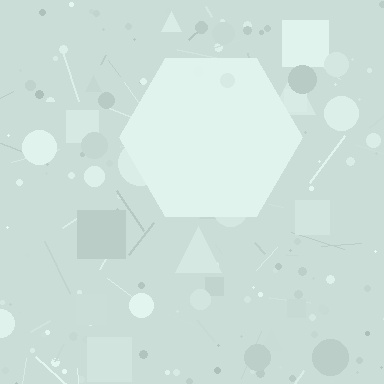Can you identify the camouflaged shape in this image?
The camouflaged shape is a hexagon.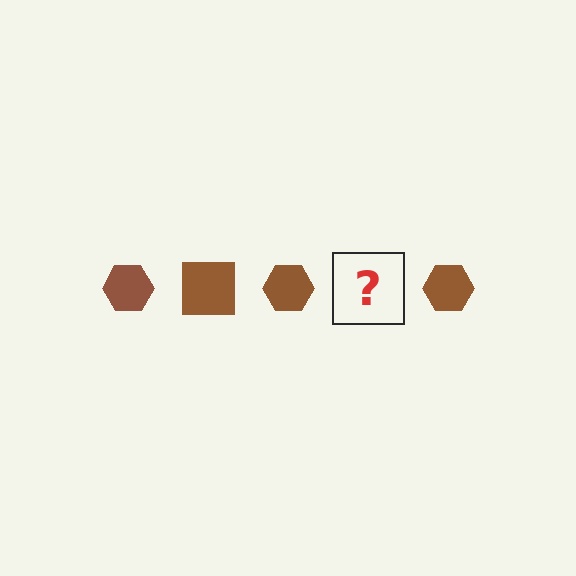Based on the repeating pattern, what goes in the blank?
The blank should be a brown square.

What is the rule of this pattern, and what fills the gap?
The rule is that the pattern cycles through hexagon, square shapes in brown. The gap should be filled with a brown square.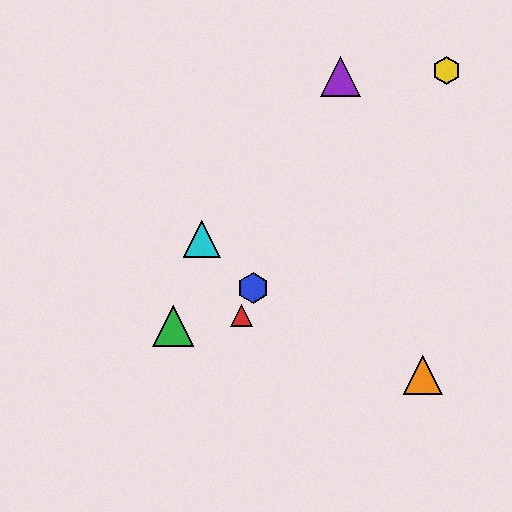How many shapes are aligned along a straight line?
3 shapes (the red triangle, the blue hexagon, the purple triangle) are aligned along a straight line.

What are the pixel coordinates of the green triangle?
The green triangle is at (173, 326).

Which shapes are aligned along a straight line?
The red triangle, the blue hexagon, the purple triangle are aligned along a straight line.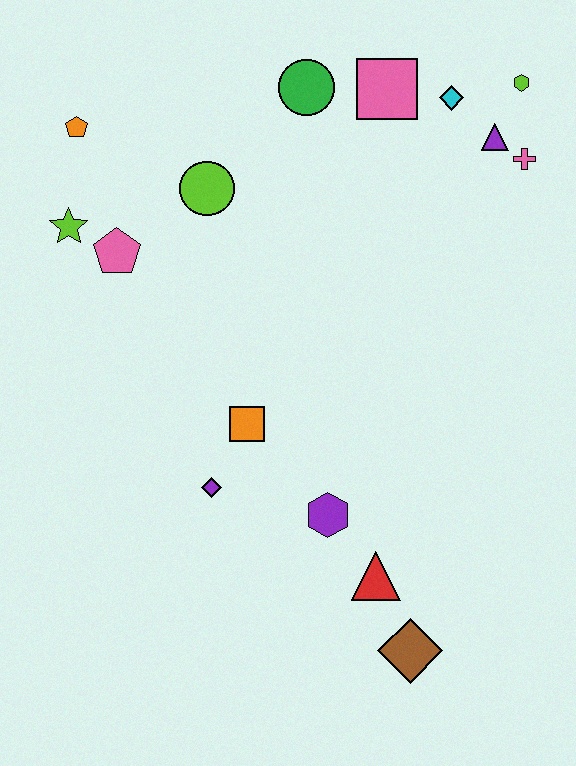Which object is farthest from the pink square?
The brown diamond is farthest from the pink square.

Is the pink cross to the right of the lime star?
Yes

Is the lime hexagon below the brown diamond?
No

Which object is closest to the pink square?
The cyan diamond is closest to the pink square.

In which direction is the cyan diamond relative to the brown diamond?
The cyan diamond is above the brown diamond.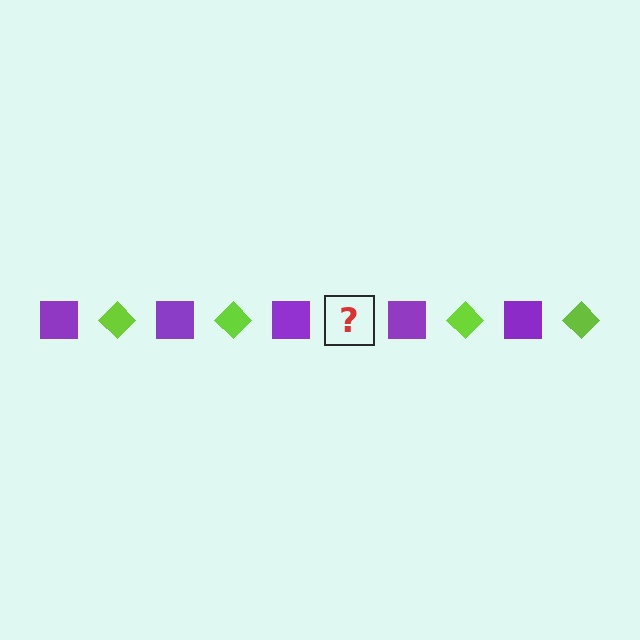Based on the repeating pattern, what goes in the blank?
The blank should be a lime diamond.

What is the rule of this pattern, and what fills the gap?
The rule is that the pattern alternates between purple square and lime diamond. The gap should be filled with a lime diamond.